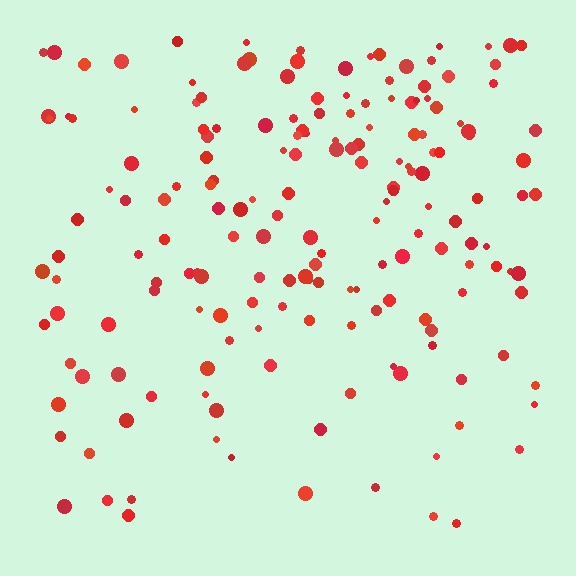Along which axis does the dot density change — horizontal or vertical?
Vertical.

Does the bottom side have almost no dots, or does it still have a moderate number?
Still a moderate number, just noticeably fewer than the top.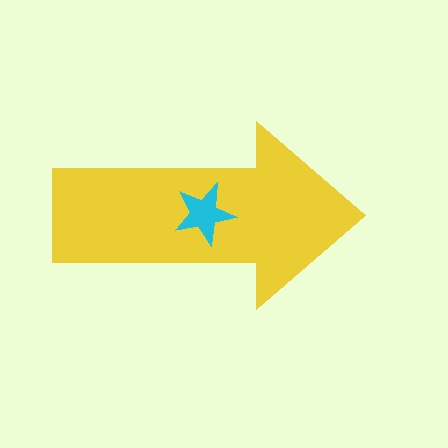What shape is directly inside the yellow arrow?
The cyan star.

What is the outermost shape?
The yellow arrow.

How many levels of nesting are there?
2.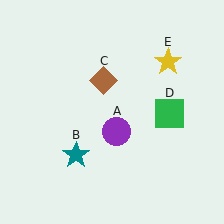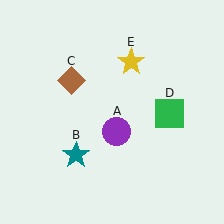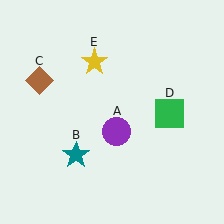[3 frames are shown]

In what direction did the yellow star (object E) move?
The yellow star (object E) moved left.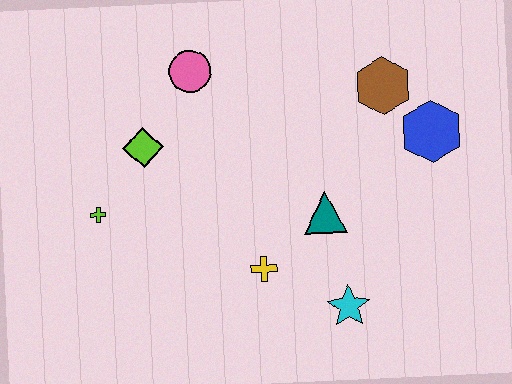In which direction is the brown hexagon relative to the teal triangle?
The brown hexagon is above the teal triangle.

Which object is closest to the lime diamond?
The lime cross is closest to the lime diamond.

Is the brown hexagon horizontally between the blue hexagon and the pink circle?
Yes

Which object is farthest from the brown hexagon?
The lime cross is farthest from the brown hexagon.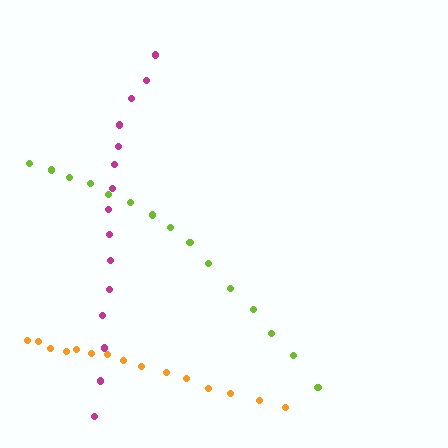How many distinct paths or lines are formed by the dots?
There are 3 distinct paths.